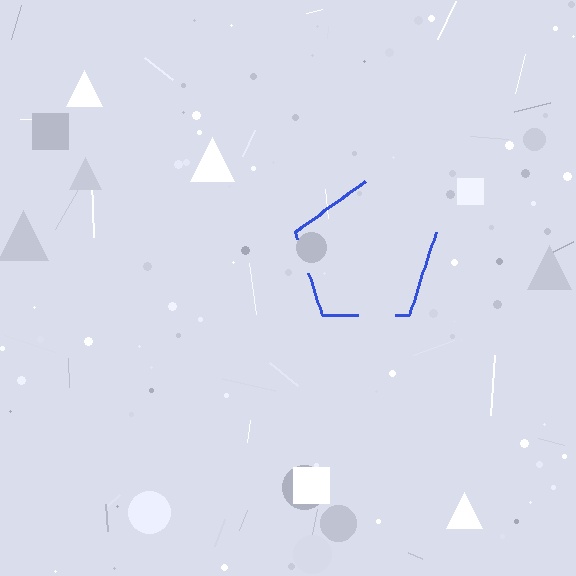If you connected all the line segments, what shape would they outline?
They would outline a pentagon.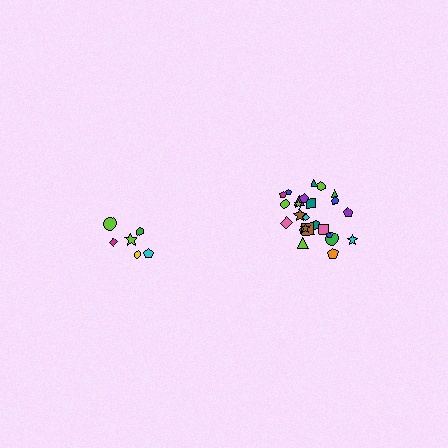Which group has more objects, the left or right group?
The right group.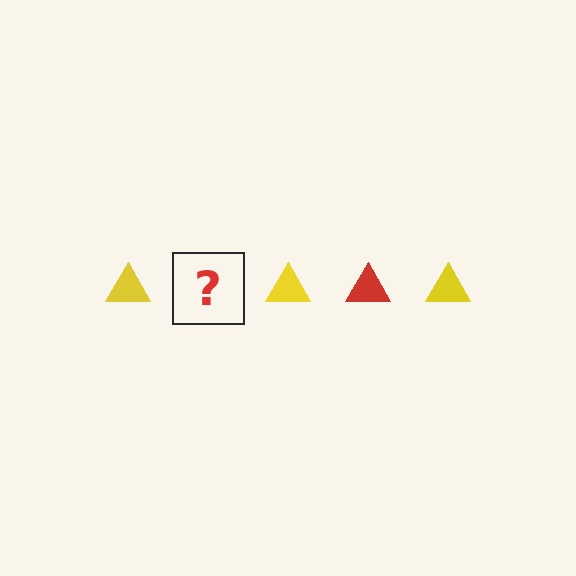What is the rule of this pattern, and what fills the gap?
The rule is that the pattern cycles through yellow, red triangles. The gap should be filled with a red triangle.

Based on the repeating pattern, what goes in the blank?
The blank should be a red triangle.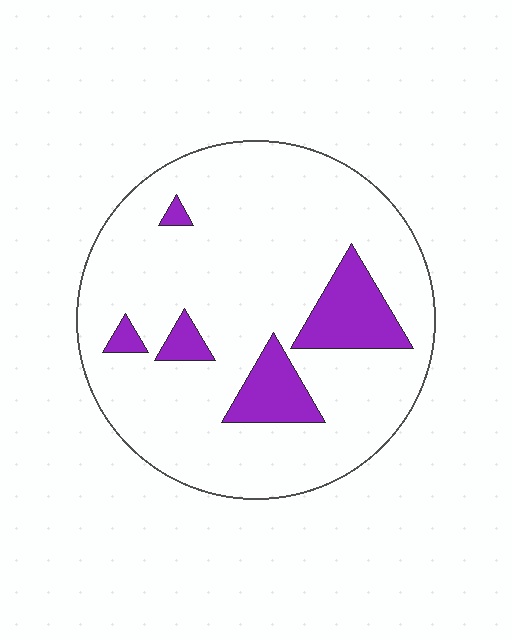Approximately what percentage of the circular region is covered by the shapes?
Approximately 15%.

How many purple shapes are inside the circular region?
5.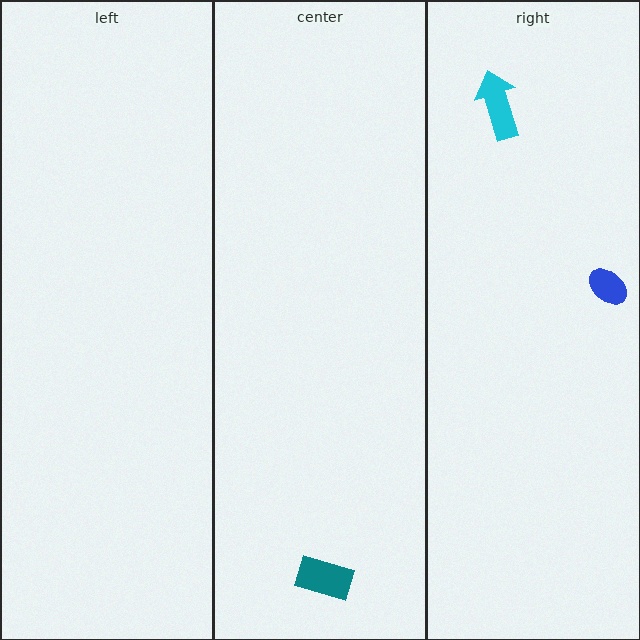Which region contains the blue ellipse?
The right region.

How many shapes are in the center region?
1.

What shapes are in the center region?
The teal rectangle.